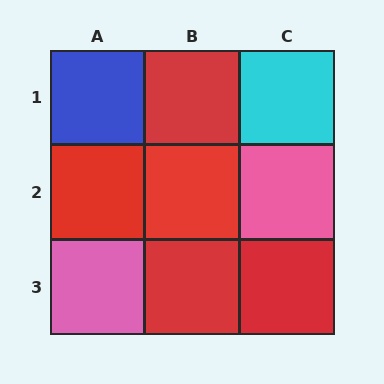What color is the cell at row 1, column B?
Red.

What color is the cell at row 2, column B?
Red.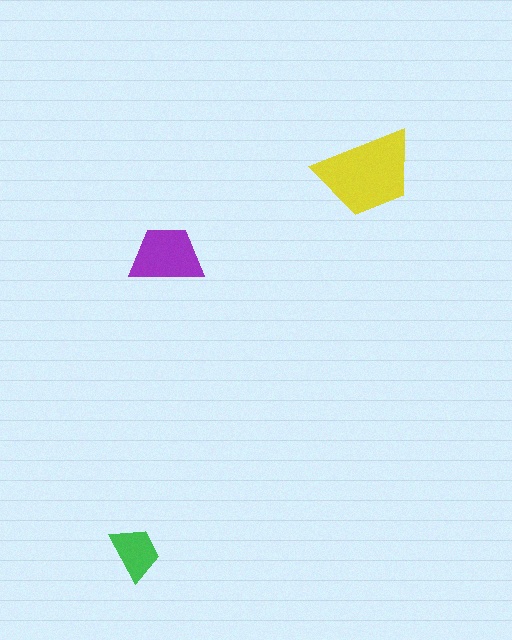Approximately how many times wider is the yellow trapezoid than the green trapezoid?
About 2 times wider.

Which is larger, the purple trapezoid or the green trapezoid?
The purple one.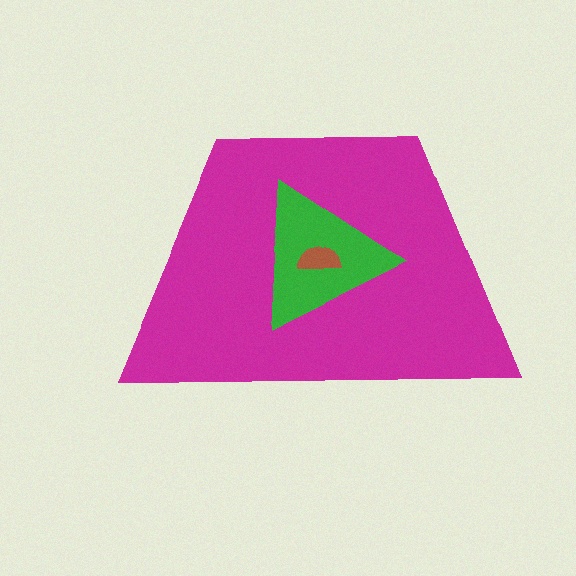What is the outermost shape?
The magenta trapezoid.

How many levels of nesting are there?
3.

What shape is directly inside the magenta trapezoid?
The green triangle.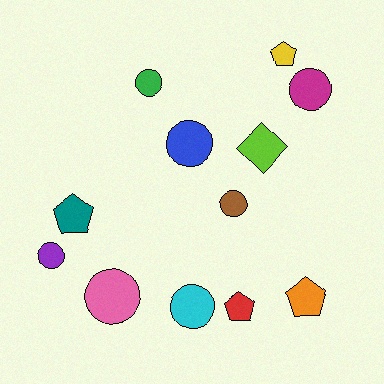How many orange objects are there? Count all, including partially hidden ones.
There is 1 orange object.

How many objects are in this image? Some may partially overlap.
There are 12 objects.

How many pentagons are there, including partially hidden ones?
There are 4 pentagons.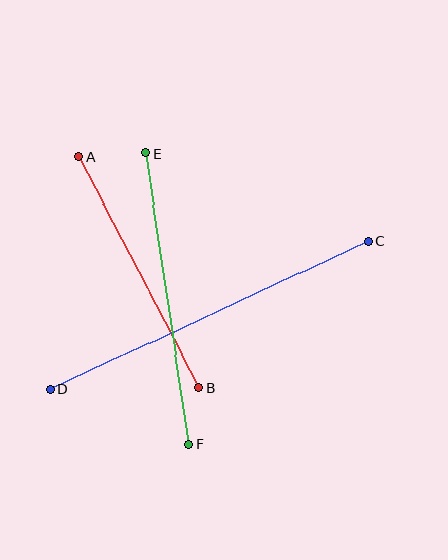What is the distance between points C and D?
The distance is approximately 351 pixels.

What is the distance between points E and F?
The distance is approximately 294 pixels.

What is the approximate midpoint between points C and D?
The midpoint is at approximately (209, 315) pixels.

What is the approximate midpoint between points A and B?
The midpoint is at approximately (139, 272) pixels.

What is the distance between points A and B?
The distance is approximately 260 pixels.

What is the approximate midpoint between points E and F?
The midpoint is at approximately (167, 299) pixels.